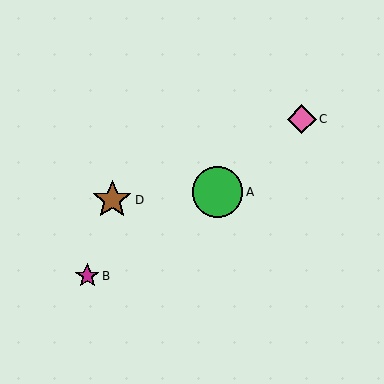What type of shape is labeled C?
Shape C is a pink diamond.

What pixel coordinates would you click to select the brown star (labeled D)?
Click at (112, 200) to select the brown star D.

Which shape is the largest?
The green circle (labeled A) is the largest.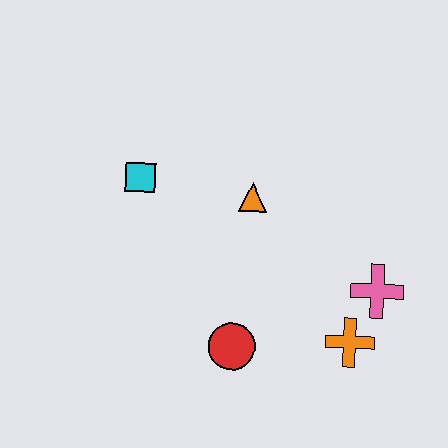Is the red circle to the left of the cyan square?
No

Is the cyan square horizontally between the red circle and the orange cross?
No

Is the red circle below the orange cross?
Yes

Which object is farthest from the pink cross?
The cyan square is farthest from the pink cross.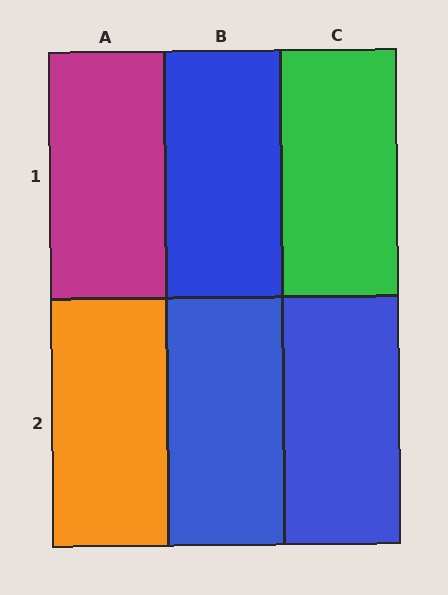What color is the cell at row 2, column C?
Blue.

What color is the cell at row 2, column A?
Orange.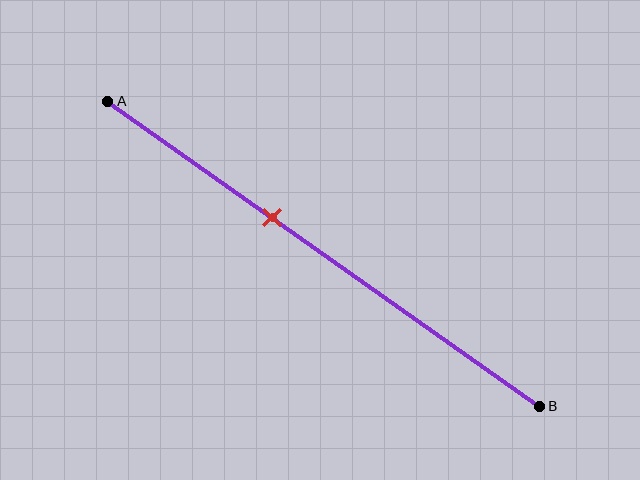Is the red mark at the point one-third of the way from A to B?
No, the mark is at about 40% from A, not at the 33% one-third point.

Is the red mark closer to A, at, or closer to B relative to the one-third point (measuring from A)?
The red mark is closer to point B than the one-third point of segment AB.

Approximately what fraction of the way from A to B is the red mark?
The red mark is approximately 40% of the way from A to B.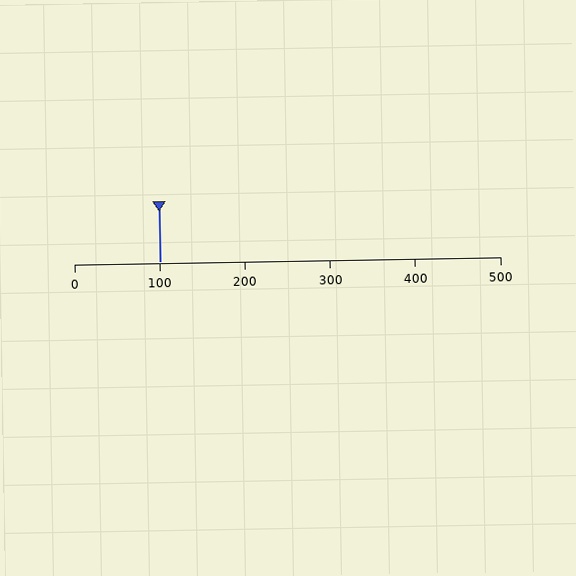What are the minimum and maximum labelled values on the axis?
The axis runs from 0 to 500.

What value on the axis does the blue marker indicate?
The marker indicates approximately 100.